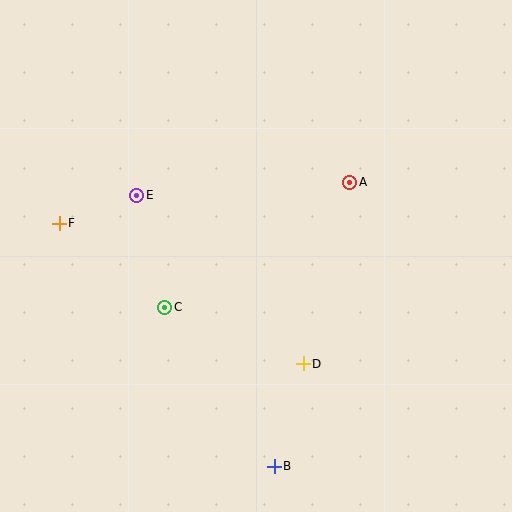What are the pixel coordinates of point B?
Point B is at (274, 466).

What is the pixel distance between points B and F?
The distance between B and F is 324 pixels.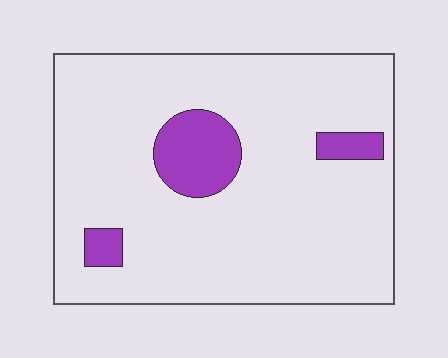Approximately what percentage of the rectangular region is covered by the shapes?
Approximately 10%.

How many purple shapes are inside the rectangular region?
3.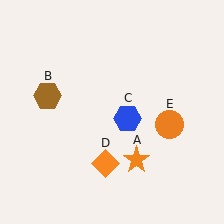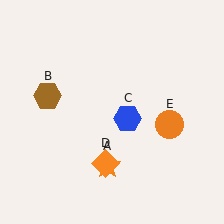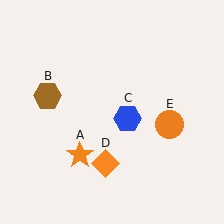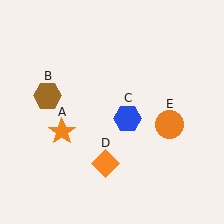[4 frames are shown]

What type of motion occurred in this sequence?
The orange star (object A) rotated clockwise around the center of the scene.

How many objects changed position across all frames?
1 object changed position: orange star (object A).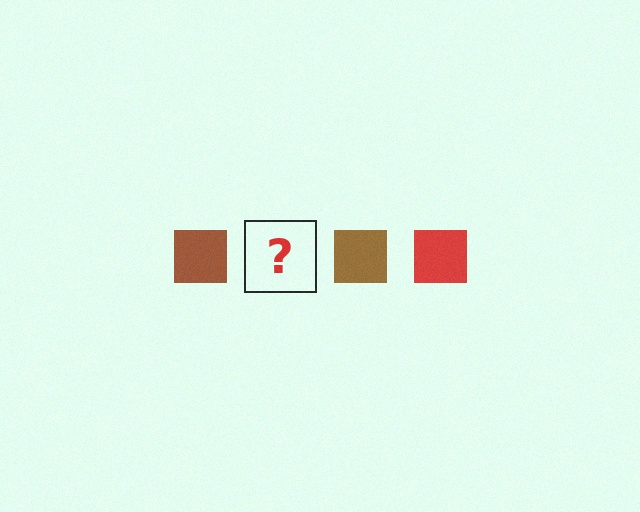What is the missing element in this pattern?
The missing element is a red square.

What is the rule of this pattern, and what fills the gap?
The rule is that the pattern cycles through brown, red squares. The gap should be filled with a red square.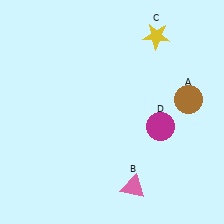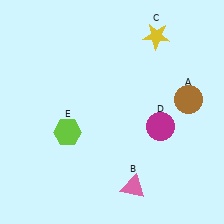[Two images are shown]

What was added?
A lime hexagon (E) was added in Image 2.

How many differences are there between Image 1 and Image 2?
There is 1 difference between the two images.